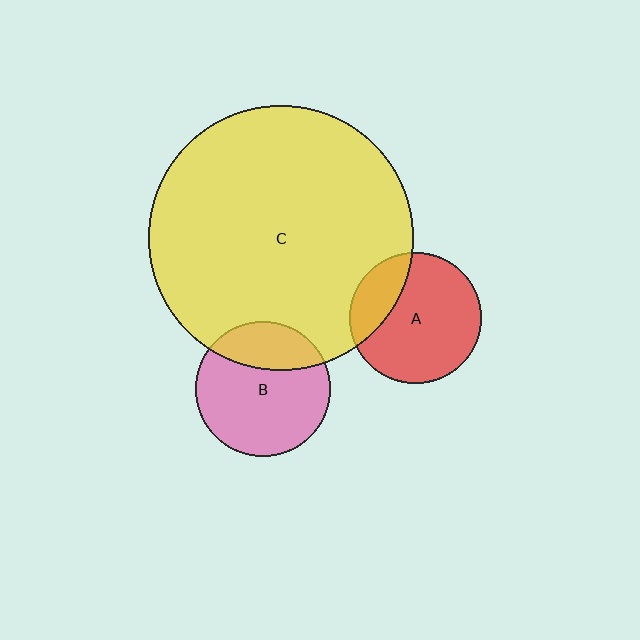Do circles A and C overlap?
Yes.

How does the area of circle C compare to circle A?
Approximately 4.0 times.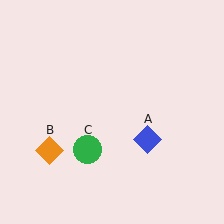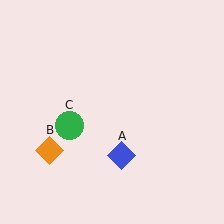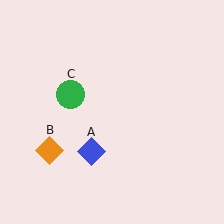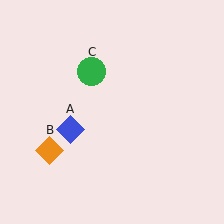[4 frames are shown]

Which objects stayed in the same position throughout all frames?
Orange diamond (object B) remained stationary.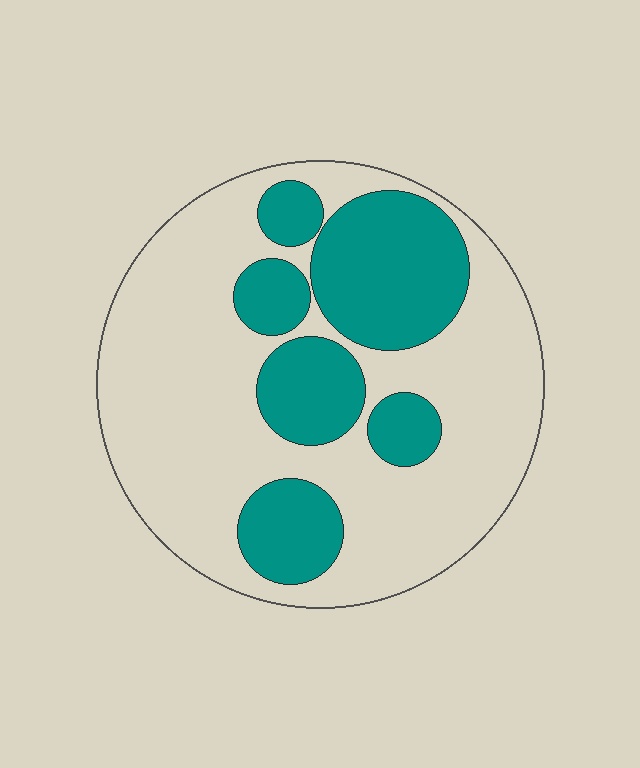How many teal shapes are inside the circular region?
6.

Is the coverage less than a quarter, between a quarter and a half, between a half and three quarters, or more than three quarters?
Between a quarter and a half.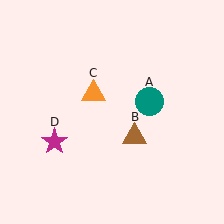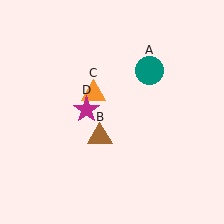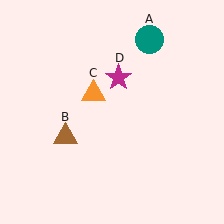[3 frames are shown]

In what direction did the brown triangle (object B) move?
The brown triangle (object B) moved left.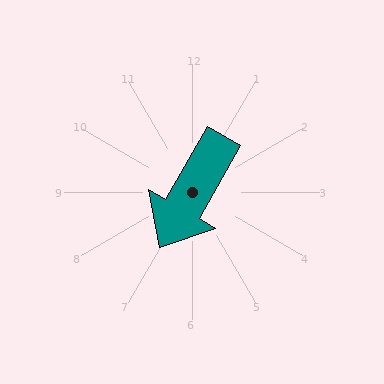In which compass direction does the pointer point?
Southwest.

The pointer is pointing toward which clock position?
Roughly 7 o'clock.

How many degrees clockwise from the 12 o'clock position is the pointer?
Approximately 210 degrees.